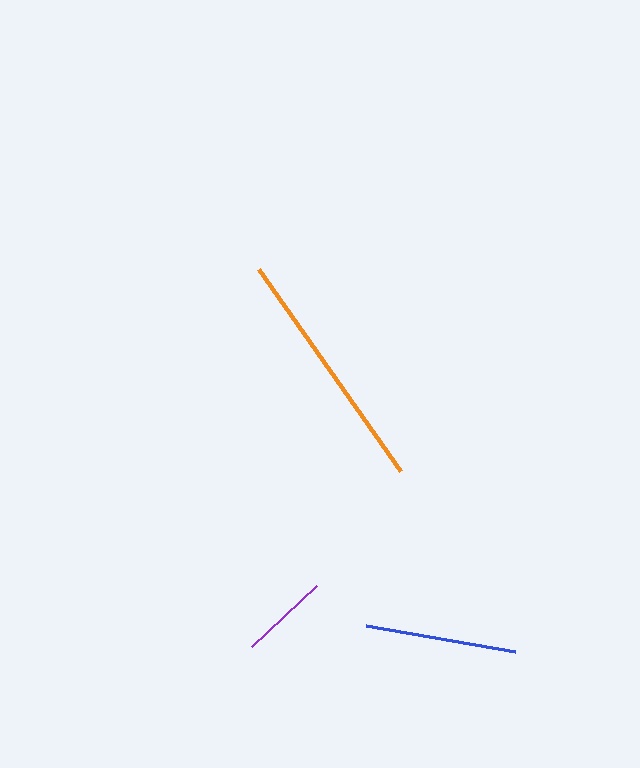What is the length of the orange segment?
The orange segment is approximately 248 pixels long.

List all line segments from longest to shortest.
From longest to shortest: orange, blue, purple.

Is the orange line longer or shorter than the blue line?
The orange line is longer than the blue line.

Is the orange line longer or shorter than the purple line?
The orange line is longer than the purple line.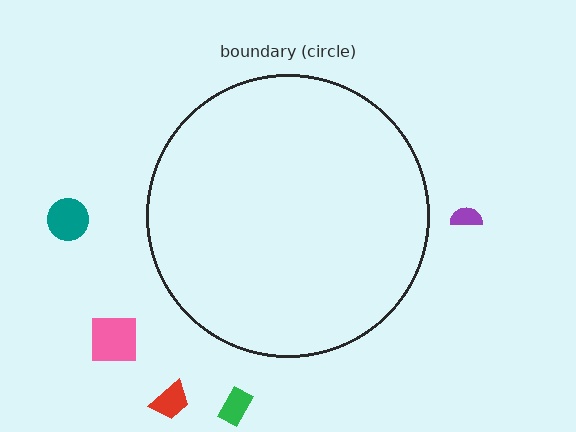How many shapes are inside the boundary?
0 inside, 5 outside.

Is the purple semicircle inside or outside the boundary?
Outside.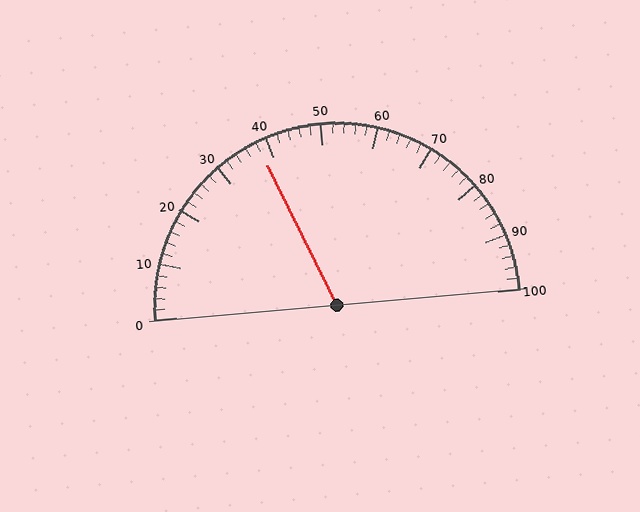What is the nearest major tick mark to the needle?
The nearest major tick mark is 40.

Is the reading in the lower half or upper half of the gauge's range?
The reading is in the lower half of the range (0 to 100).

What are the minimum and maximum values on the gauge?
The gauge ranges from 0 to 100.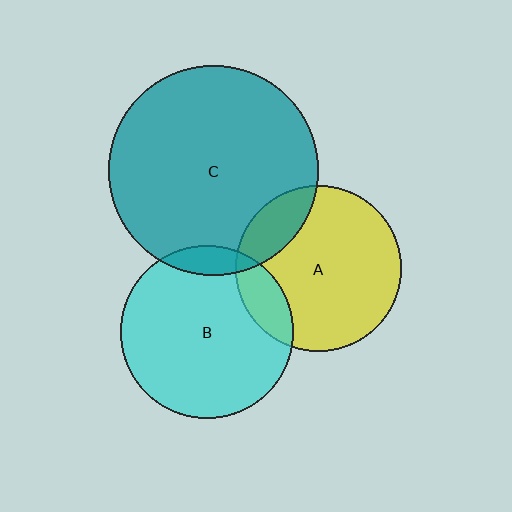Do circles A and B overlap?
Yes.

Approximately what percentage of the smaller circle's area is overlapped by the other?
Approximately 15%.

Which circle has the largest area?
Circle C (teal).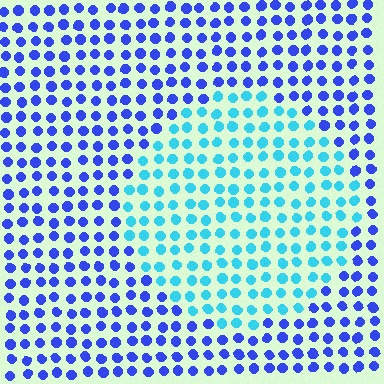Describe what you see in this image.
The image is filled with small blue elements in a uniform arrangement. A circle-shaped region is visible where the elements are tinted to a slightly different hue, forming a subtle color boundary.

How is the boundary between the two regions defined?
The boundary is defined purely by a slight shift in hue (about 46 degrees). Spacing, size, and orientation are identical on both sides.